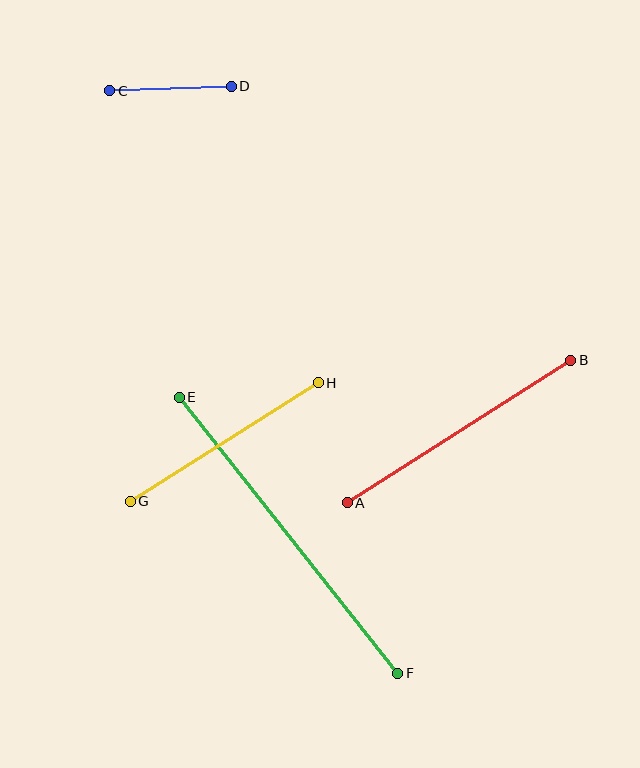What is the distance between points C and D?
The distance is approximately 122 pixels.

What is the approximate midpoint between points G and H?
The midpoint is at approximately (224, 442) pixels.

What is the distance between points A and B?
The distance is approximately 265 pixels.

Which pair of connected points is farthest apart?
Points E and F are farthest apart.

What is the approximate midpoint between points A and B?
The midpoint is at approximately (459, 432) pixels.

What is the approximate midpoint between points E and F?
The midpoint is at approximately (289, 535) pixels.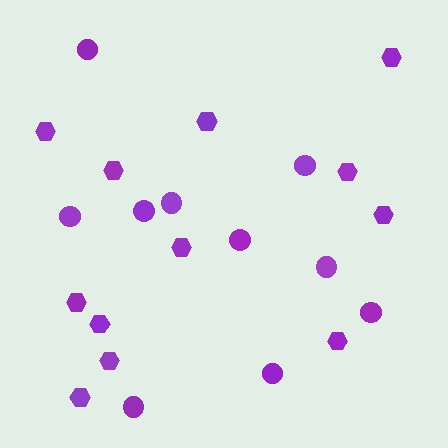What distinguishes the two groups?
There are 2 groups: one group of circles (10) and one group of hexagons (12).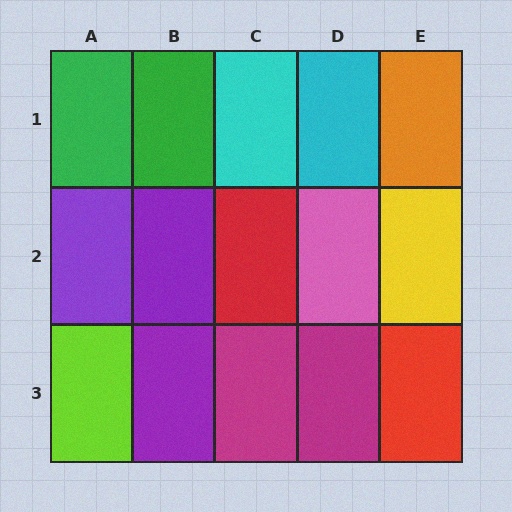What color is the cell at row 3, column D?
Magenta.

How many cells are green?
2 cells are green.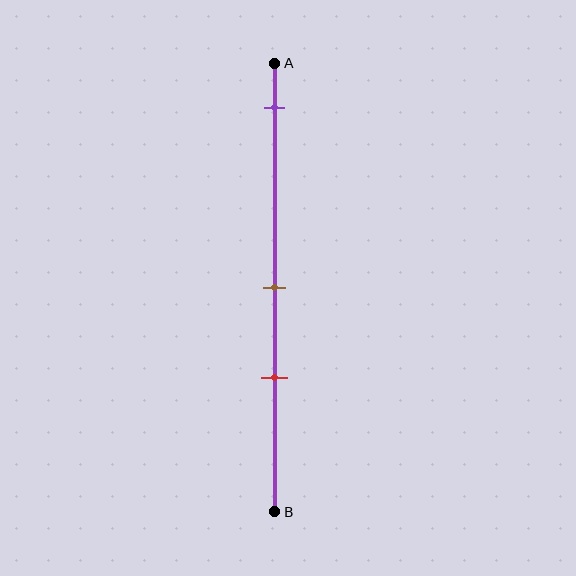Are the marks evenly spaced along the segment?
No, the marks are not evenly spaced.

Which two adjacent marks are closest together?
The brown and red marks are the closest adjacent pair.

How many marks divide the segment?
There are 3 marks dividing the segment.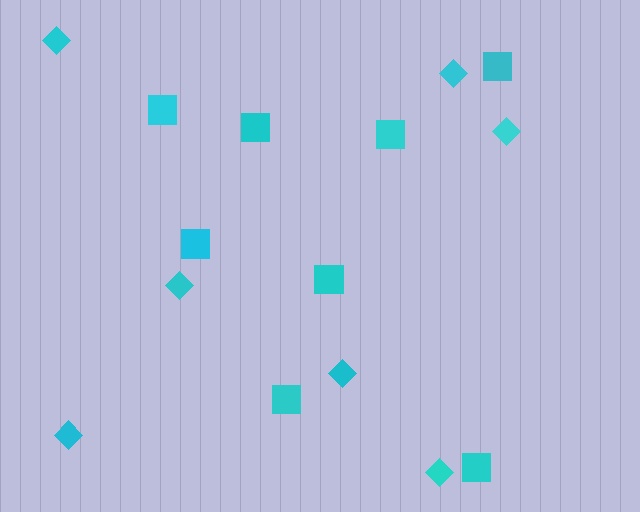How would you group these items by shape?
There are 2 groups: one group of squares (8) and one group of diamonds (7).